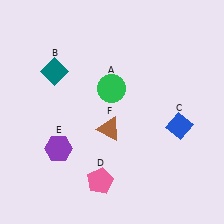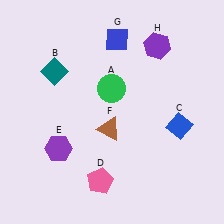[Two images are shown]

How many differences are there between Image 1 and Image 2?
There are 2 differences between the two images.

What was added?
A blue diamond (G), a purple hexagon (H) were added in Image 2.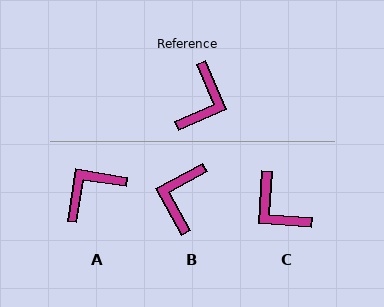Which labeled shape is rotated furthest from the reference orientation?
B, about 174 degrees away.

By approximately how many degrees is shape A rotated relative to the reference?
Approximately 148 degrees counter-clockwise.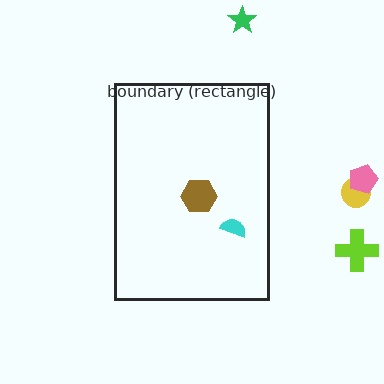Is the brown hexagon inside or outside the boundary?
Inside.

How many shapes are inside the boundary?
2 inside, 4 outside.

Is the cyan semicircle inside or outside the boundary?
Inside.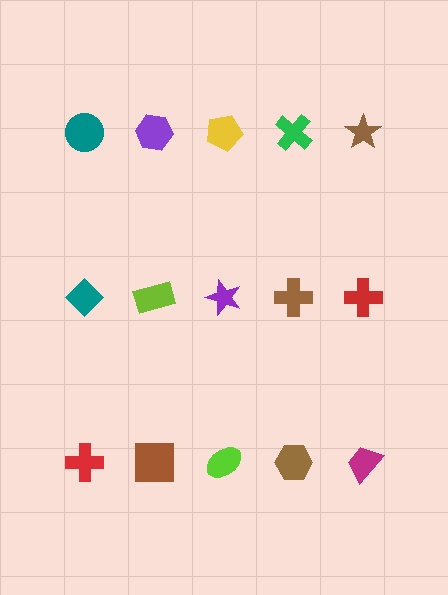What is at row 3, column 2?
A brown square.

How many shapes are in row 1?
5 shapes.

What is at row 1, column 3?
A yellow pentagon.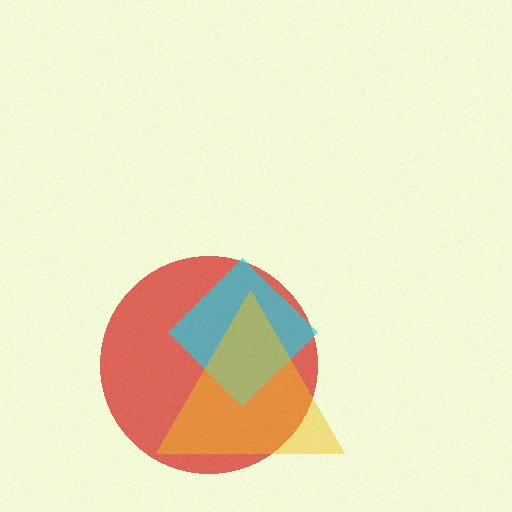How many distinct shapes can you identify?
There are 3 distinct shapes: a red circle, a cyan diamond, a yellow triangle.